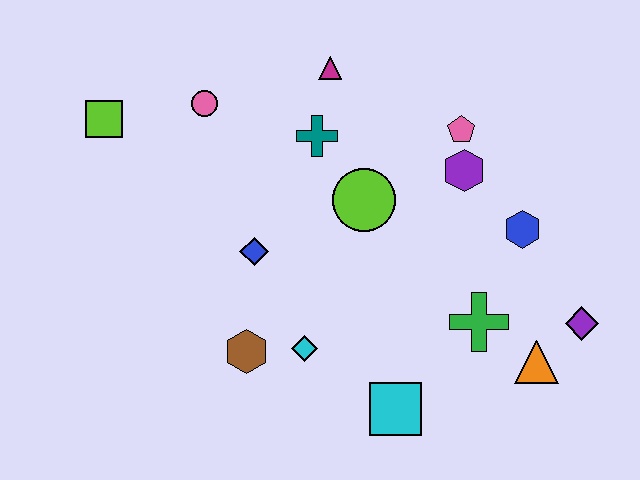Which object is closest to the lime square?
The pink circle is closest to the lime square.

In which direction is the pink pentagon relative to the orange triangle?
The pink pentagon is above the orange triangle.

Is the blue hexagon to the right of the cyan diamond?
Yes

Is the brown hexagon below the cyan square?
No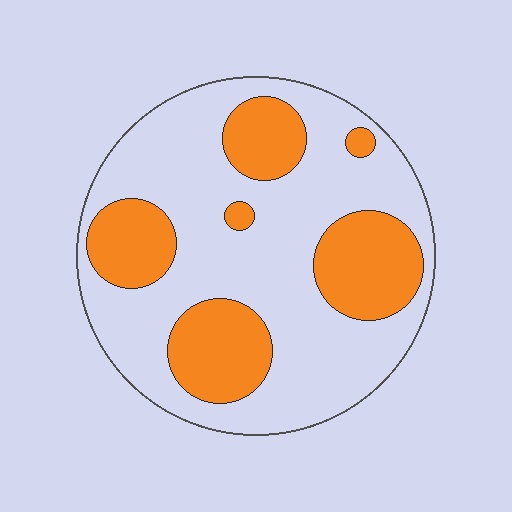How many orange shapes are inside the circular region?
6.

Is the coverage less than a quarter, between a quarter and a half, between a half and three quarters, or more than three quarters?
Between a quarter and a half.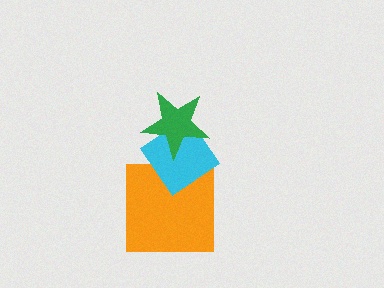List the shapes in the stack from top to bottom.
From top to bottom: the green star, the cyan diamond, the orange square.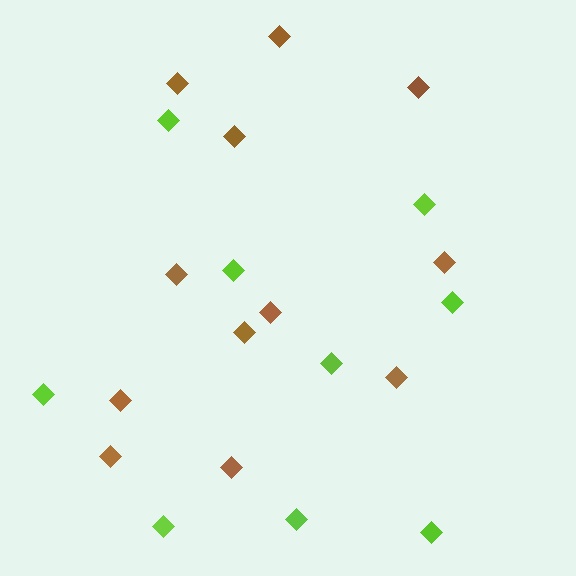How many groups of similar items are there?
There are 2 groups: one group of brown diamonds (12) and one group of lime diamonds (9).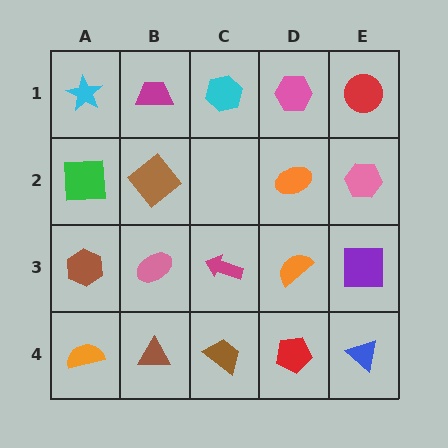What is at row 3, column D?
An orange semicircle.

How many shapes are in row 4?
5 shapes.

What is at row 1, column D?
A pink hexagon.